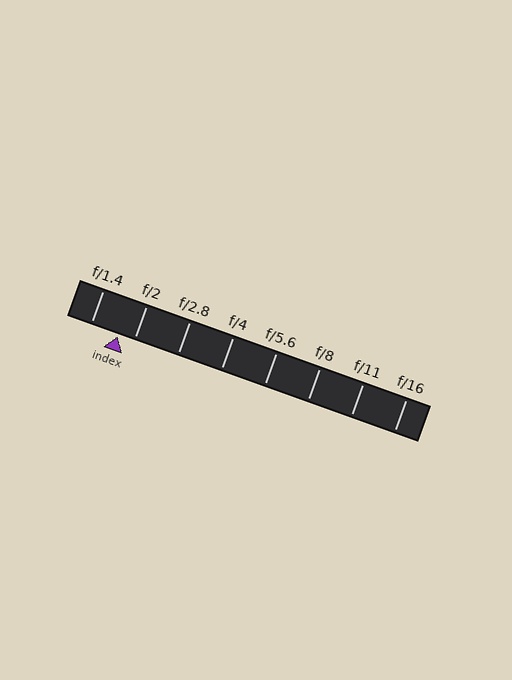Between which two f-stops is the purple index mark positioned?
The index mark is between f/1.4 and f/2.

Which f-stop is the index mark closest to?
The index mark is closest to f/2.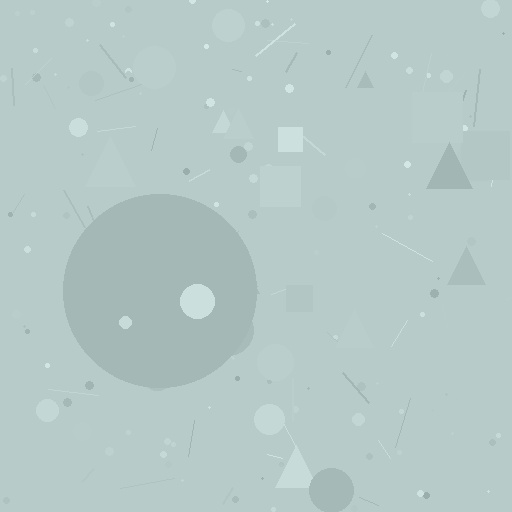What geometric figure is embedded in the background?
A circle is embedded in the background.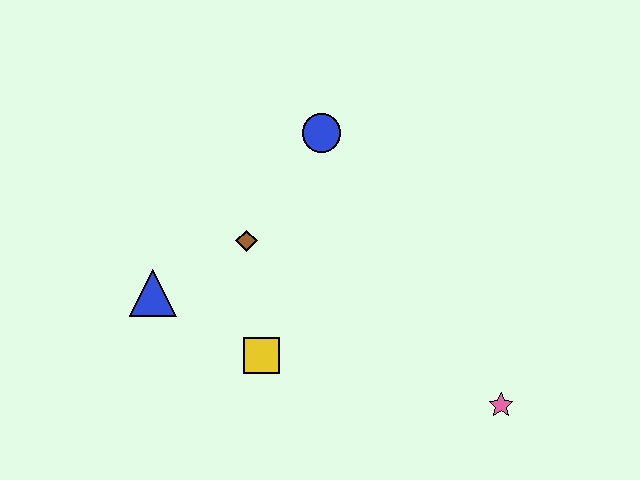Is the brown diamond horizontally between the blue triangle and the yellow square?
Yes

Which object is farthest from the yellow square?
The pink star is farthest from the yellow square.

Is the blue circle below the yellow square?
No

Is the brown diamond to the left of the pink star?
Yes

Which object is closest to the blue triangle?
The brown diamond is closest to the blue triangle.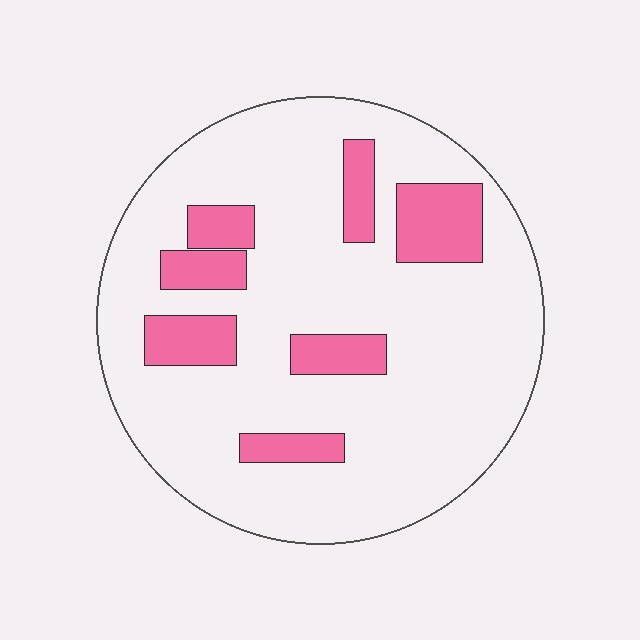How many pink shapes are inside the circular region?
7.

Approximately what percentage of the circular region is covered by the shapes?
Approximately 20%.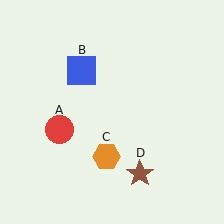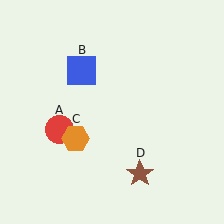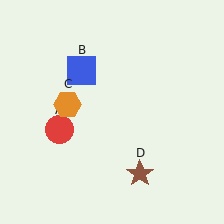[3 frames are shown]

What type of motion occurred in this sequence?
The orange hexagon (object C) rotated clockwise around the center of the scene.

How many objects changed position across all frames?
1 object changed position: orange hexagon (object C).